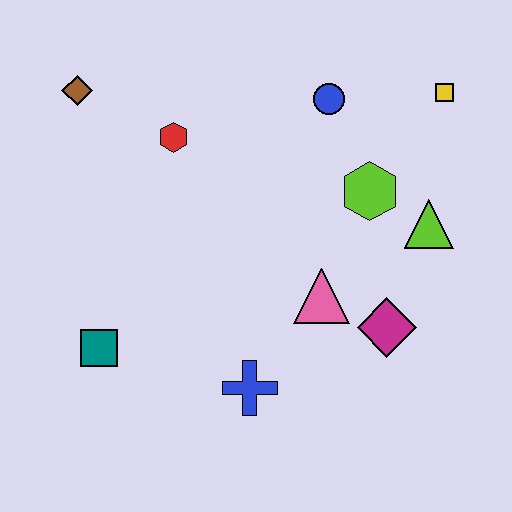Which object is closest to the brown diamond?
The red hexagon is closest to the brown diamond.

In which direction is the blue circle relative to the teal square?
The blue circle is above the teal square.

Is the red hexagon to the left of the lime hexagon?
Yes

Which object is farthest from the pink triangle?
The brown diamond is farthest from the pink triangle.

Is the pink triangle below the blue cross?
No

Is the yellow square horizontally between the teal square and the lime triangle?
No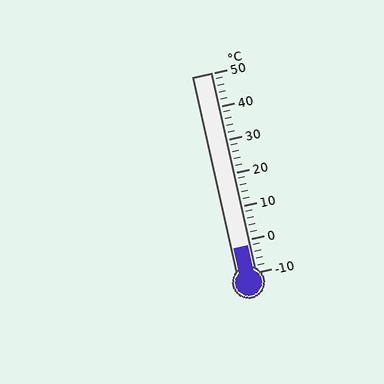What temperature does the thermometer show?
The thermometer shows approximately -2°C.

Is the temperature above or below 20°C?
The temperature is below 20°C.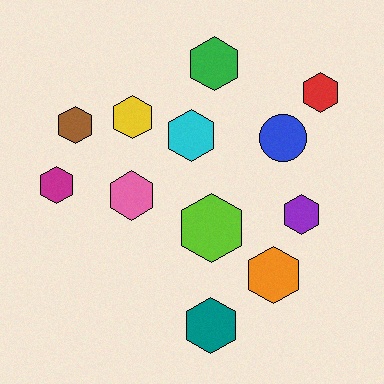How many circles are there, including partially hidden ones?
There is 1 circle.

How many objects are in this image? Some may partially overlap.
There are 12 objects.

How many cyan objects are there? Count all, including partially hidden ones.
There is 1 cyan object.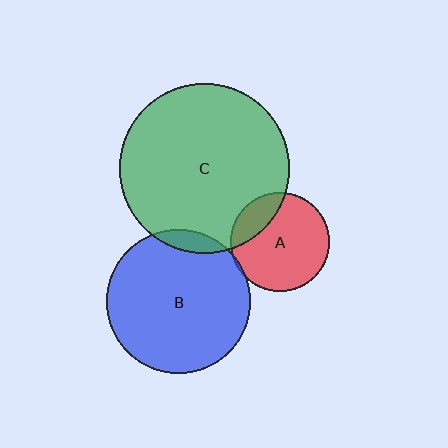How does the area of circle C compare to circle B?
Approximately 1.4 times.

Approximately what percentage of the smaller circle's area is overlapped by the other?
Approximately 5%.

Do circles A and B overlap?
Yes.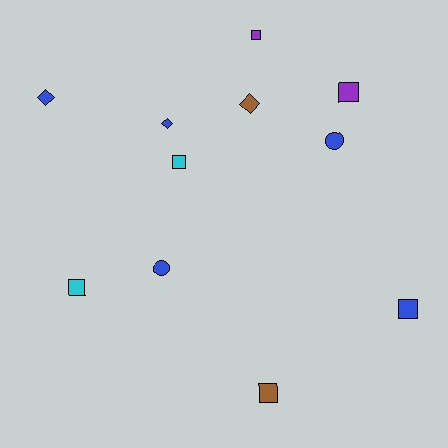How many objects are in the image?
There are 11 objects.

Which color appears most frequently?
Blue, with 5 objects.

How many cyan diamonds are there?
There are no cyan diamonds.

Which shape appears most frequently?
Square, with 6 objects.